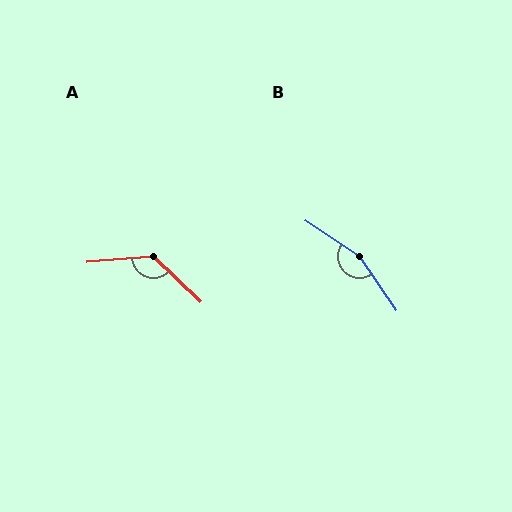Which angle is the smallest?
A, at approximately 132 degrees.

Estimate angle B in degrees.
Approximately 158 degrees.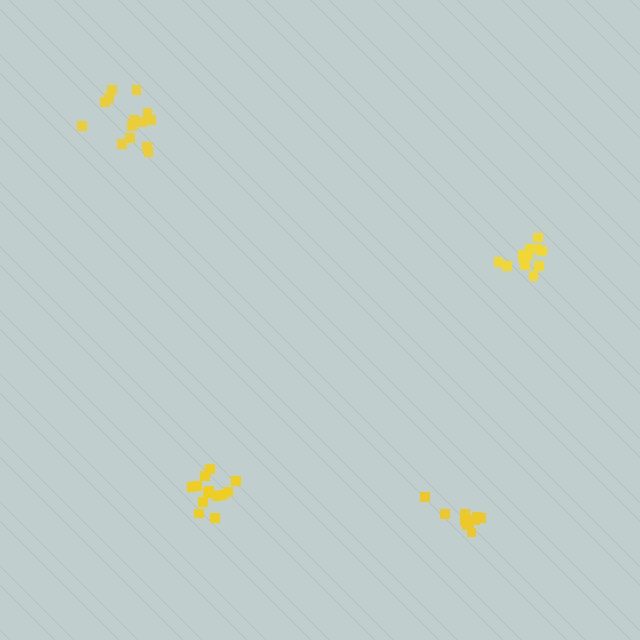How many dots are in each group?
Group 1: 14 dots, Group 2: 13 dots, Group 3: 10 dots, Group 4: 13 dots (50 total).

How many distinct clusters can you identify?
There are 4 distinct clusters.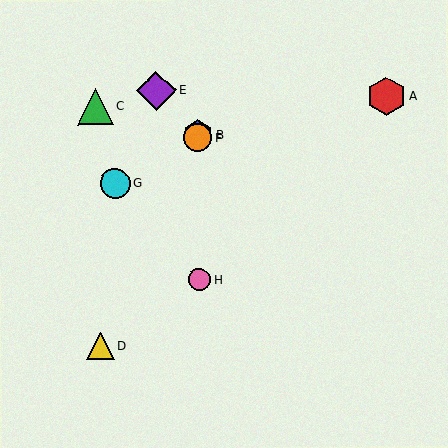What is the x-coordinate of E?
Object E is at x≈156.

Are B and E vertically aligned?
No, B is at x≈198 and E is at x≈156.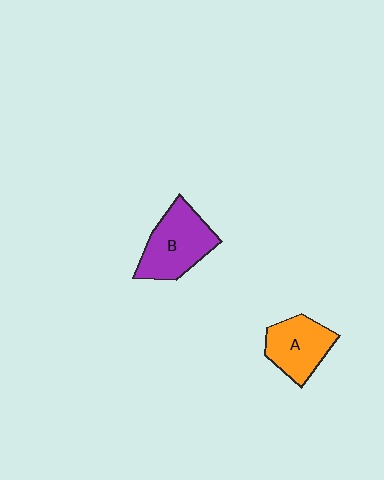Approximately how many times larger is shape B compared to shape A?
Approximately 1.2 times.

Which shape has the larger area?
Shape B (purple).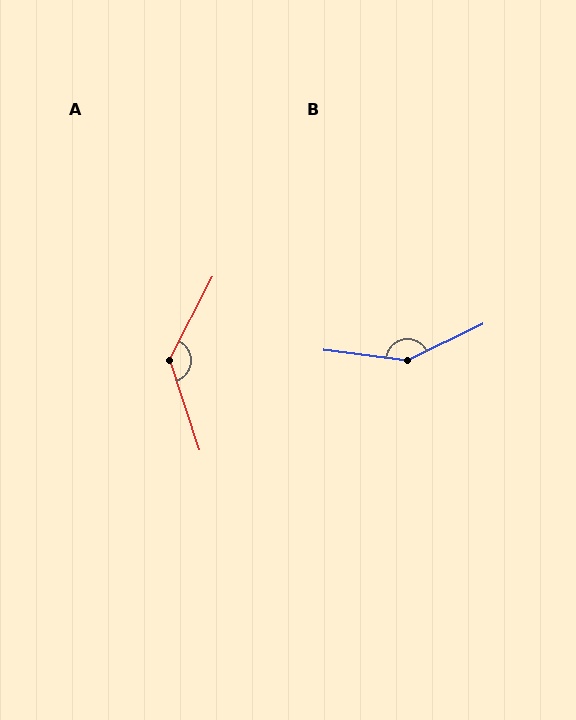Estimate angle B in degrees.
Approximately 147 degrees.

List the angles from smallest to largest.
A (135°), B (147°).